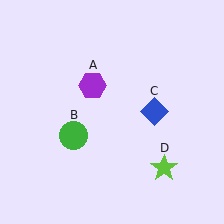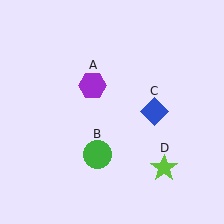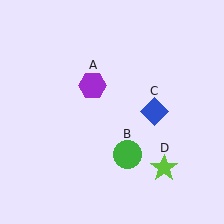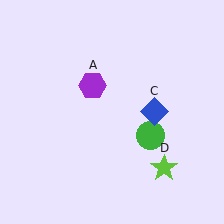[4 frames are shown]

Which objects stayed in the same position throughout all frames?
Purple hexagon (object A) and blue diamond (object C) and lime star (object D) remained stationary.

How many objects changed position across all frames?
1 object changed position: green circle (object B).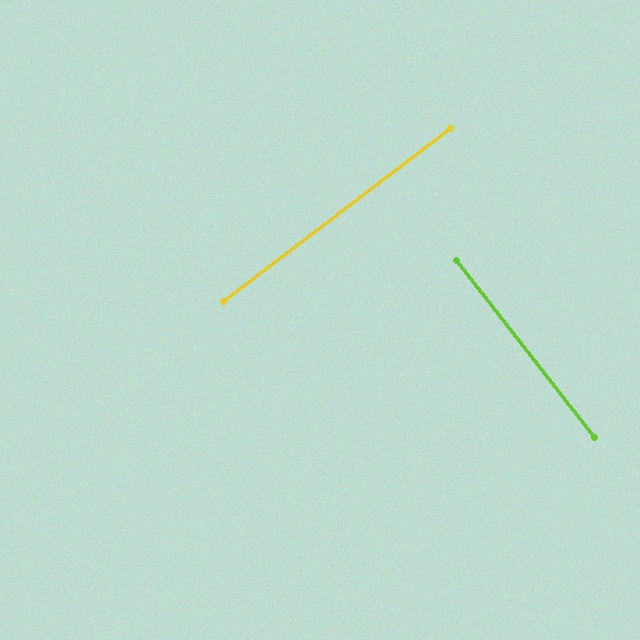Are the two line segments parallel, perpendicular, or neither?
Perpendicular — they meet at approximately 89°.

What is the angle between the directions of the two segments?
Approximately 89 degrees.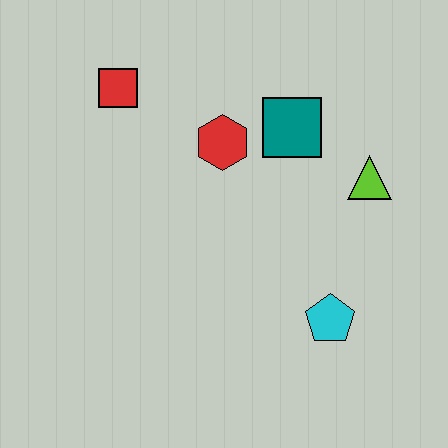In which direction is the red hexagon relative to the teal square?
The red hexagon is to the left of the teal square.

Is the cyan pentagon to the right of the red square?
Yes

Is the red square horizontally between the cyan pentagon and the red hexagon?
No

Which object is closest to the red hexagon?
The teal square is closest to the red hexagon.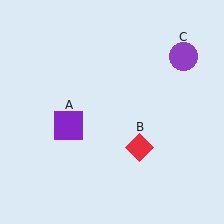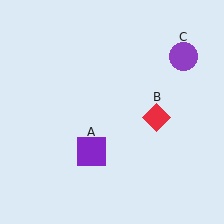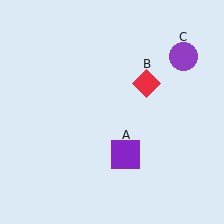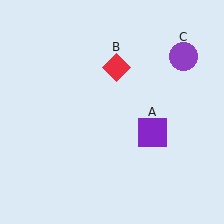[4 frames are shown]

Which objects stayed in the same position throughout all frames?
Purple circle (object C) remained stationary.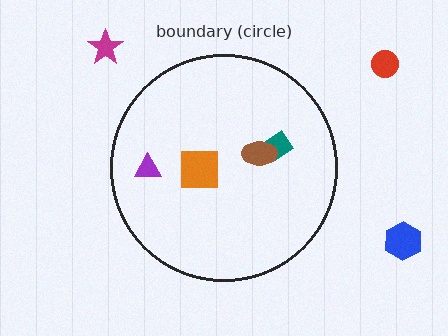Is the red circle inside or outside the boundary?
Outside.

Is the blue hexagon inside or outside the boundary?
Outside.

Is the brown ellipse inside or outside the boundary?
Inside.